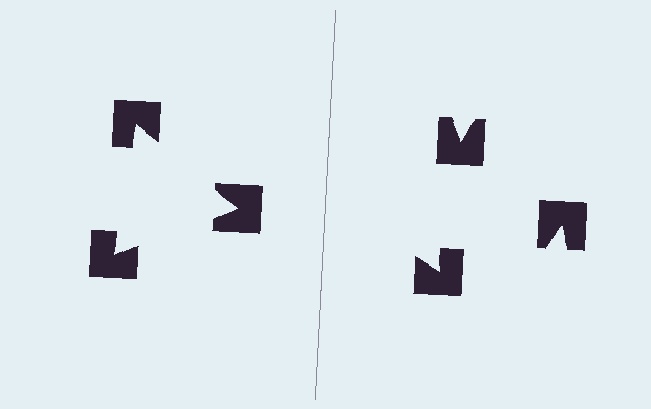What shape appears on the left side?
An illusory triangle.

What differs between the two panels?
The notched squares are positioned identically on both sides; only the wedge orientations differ. On the left they align to a triangle; on the right they are misaligned.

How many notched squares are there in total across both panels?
6 — 3 on each side.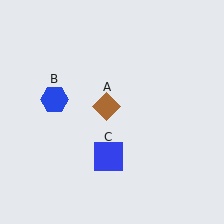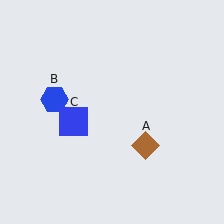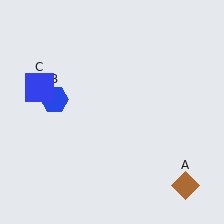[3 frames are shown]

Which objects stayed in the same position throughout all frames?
Blue hexagon (object B) remained stationary.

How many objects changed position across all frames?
2 objects changed position: brown diamond (object A), blue square (object C).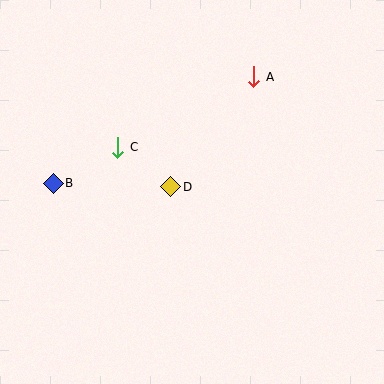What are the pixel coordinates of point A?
Point A is at (254, 77).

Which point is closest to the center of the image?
Point D at (171, 187) is closest to the center.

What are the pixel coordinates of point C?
Point C is at (118, 147).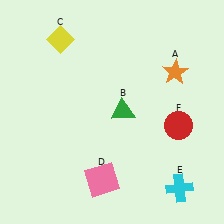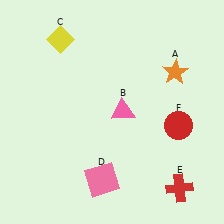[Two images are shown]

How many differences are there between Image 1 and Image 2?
There are 2 differences between the two images.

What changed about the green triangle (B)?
In Image 1, B is green. In Image 2, it changed to pink.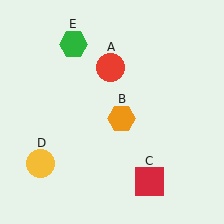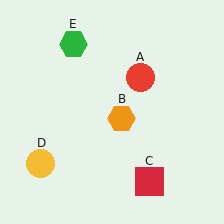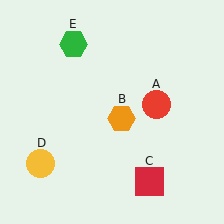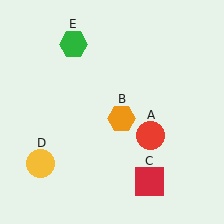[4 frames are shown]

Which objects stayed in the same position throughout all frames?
Orange hexagon (object B) and red square (object C) and yellow circle (object D) and green hexagon (object E) remained stationary.